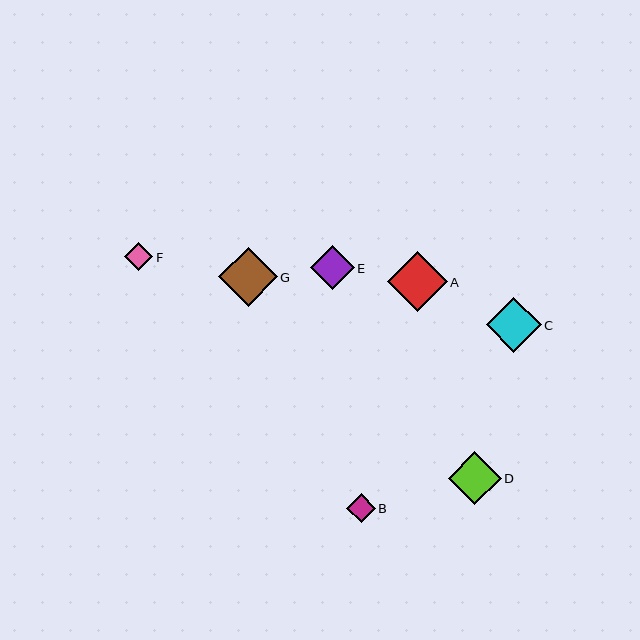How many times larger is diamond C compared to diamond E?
Diamond C is approximately 1.3 times the size of diamond E.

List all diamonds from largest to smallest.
From largest to smallest: A, G, C, D, E, B, F.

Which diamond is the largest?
Diamond A is the largest with a size of approximately 60 pixels.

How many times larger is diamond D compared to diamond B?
Diamond D is approximately 1.9 times the size of diamond B.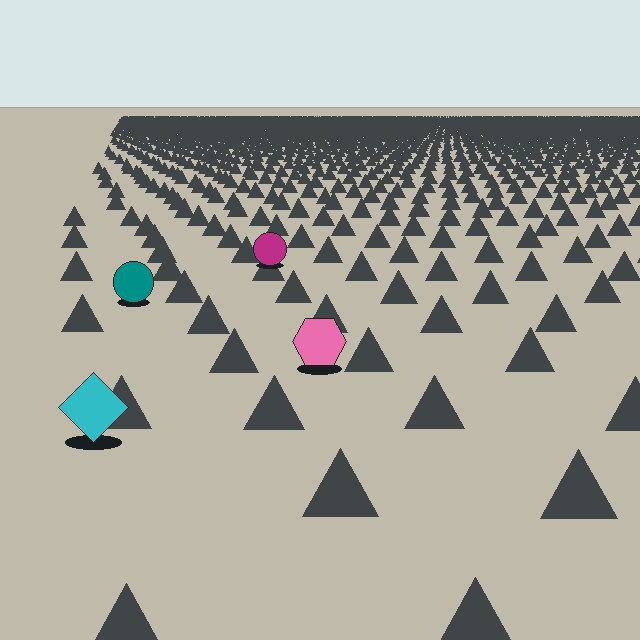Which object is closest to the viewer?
The cyan diamond is closest. The texture marks near it are larger and more spread out.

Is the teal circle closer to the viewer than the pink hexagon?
No. The pink hexagon is closer — you can tell from the texture gradient: the ground texture is coarser near it.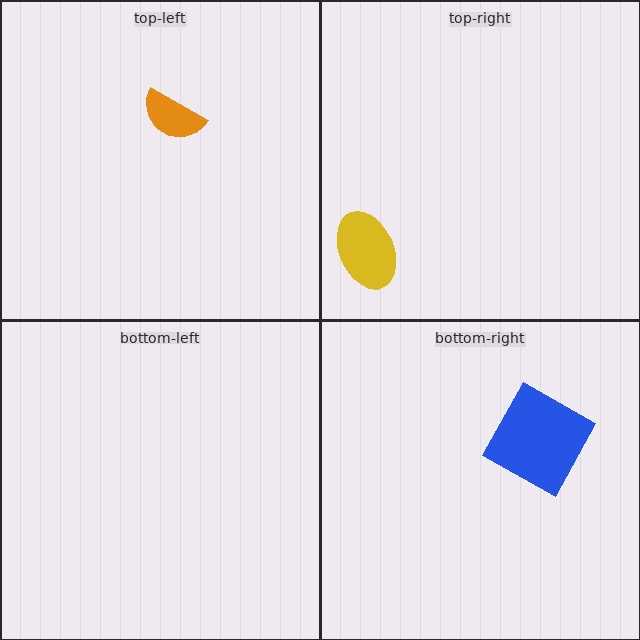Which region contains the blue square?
The bottom-right region.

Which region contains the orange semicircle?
The top-left region.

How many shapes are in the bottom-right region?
1.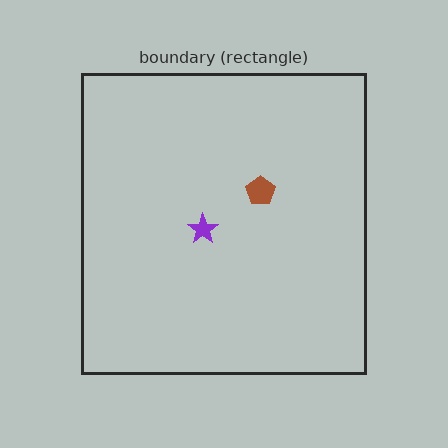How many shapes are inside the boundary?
2 inside, 0 outside.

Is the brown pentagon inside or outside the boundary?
Inside.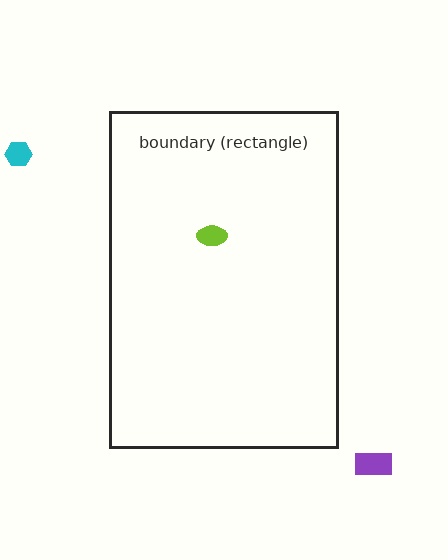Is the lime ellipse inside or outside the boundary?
Inside.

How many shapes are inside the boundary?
1 inside, 2 outside.